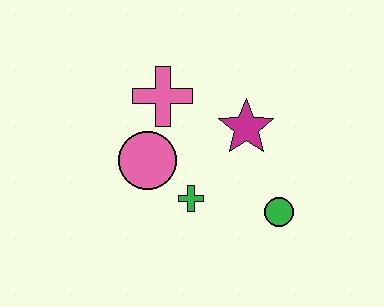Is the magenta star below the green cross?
No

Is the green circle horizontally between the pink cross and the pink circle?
No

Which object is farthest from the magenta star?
The pink circle is farthest from the magenta star.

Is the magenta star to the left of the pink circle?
No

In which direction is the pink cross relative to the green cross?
The pink cross is above the green cross.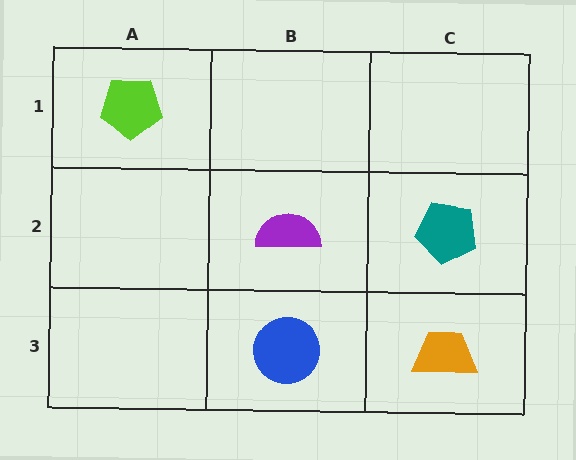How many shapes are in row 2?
2 shapes.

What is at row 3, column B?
A blue circle.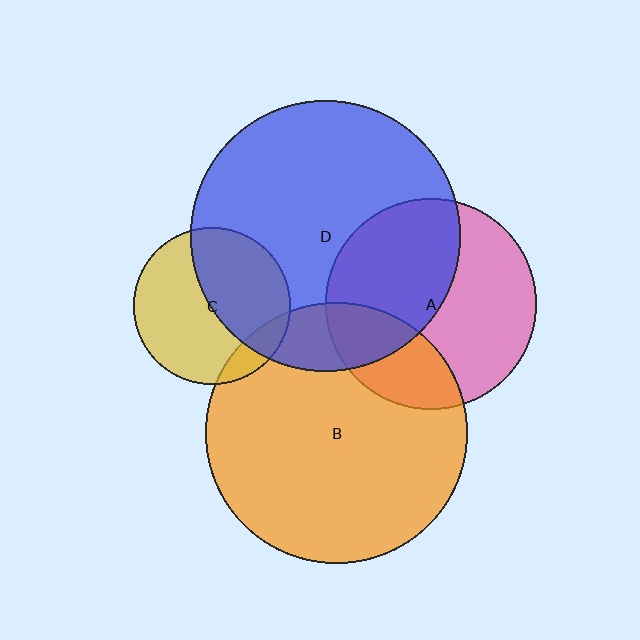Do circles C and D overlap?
Yes.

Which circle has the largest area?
Circle D (blue).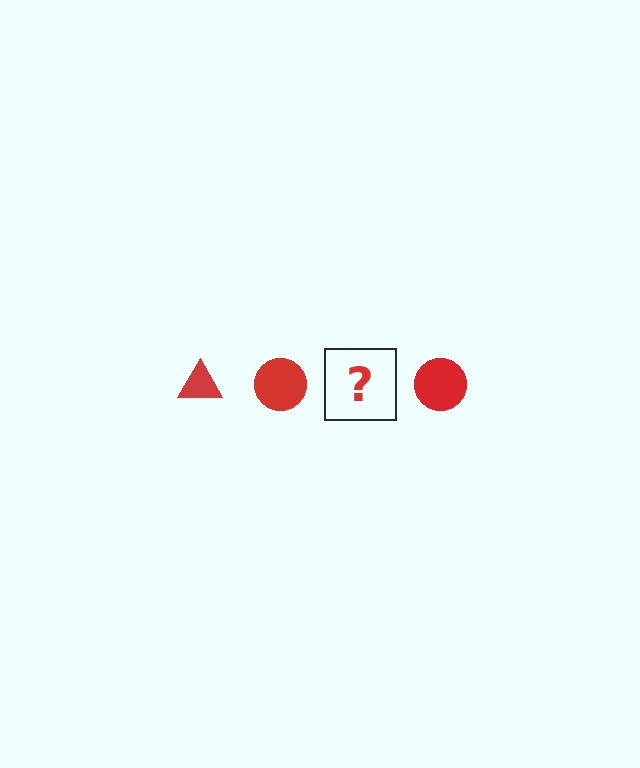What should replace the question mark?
The question mark should be replaced with a red triangle.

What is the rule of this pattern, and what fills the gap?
The rule is that the pattern cycles through triangle, circle shapes in red. The gap should be filled with a red triangle.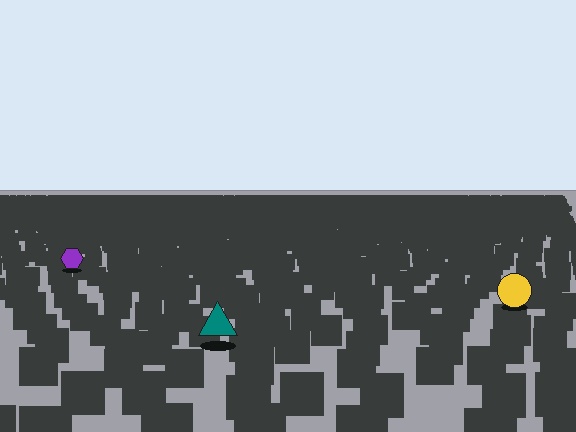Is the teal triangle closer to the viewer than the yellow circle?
Yes. The teal triangle is closer — you can tell from the texture gradient: the ground texture is coarser near it.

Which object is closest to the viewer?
The teal triangle is closest. The texture marks near it are larger and more spread out.